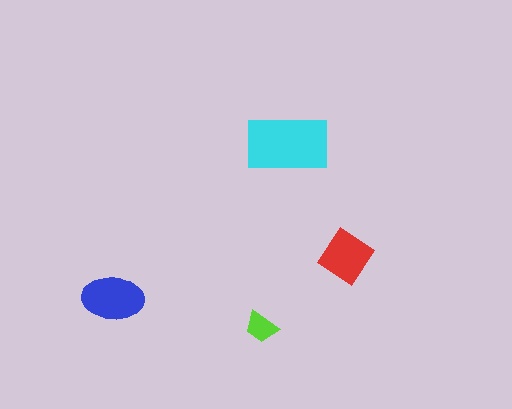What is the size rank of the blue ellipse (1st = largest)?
2nd.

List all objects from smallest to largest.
The lime trapezoid, the red diamond, the blue ellipse, the cyan rectangle.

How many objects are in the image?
There are 4 objects in the image.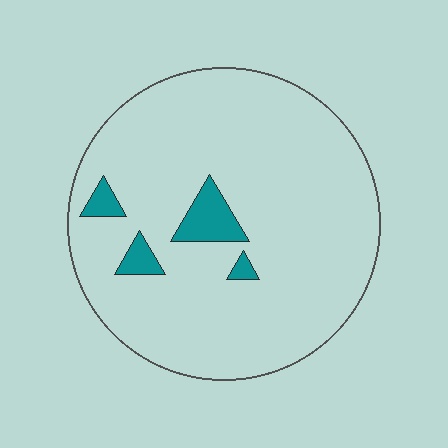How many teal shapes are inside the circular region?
4.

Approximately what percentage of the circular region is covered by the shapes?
Approximately 5%.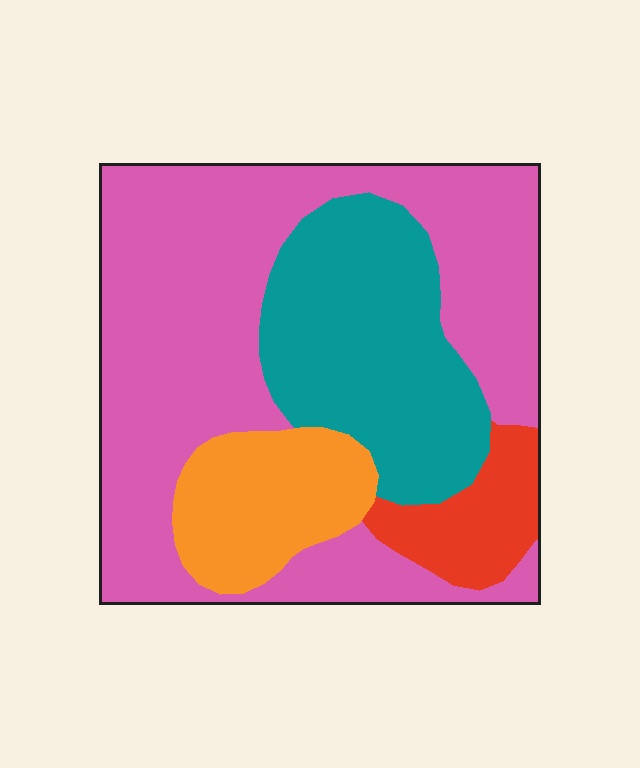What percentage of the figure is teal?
Teal takes up about one quarter (1/4) of the figure.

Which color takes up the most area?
Pink, at roughly 55%.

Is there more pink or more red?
Pink.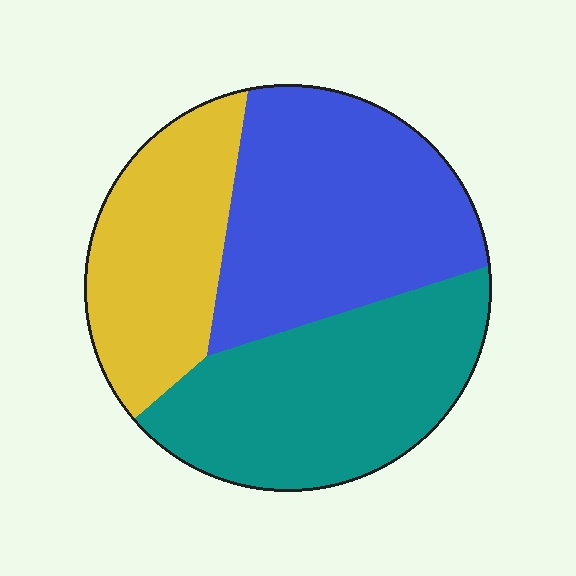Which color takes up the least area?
Yellow, at roughly 25%.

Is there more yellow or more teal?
Teal.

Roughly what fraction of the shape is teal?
Teal covers about 35% of the shape.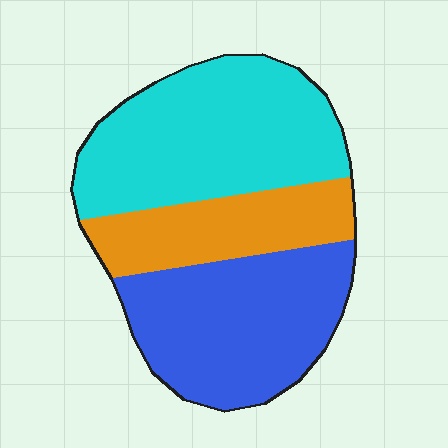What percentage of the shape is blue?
Blue takes up about three eighths (3/8) of the shape.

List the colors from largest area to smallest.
From largest to smallest: cyan, blue, orange.